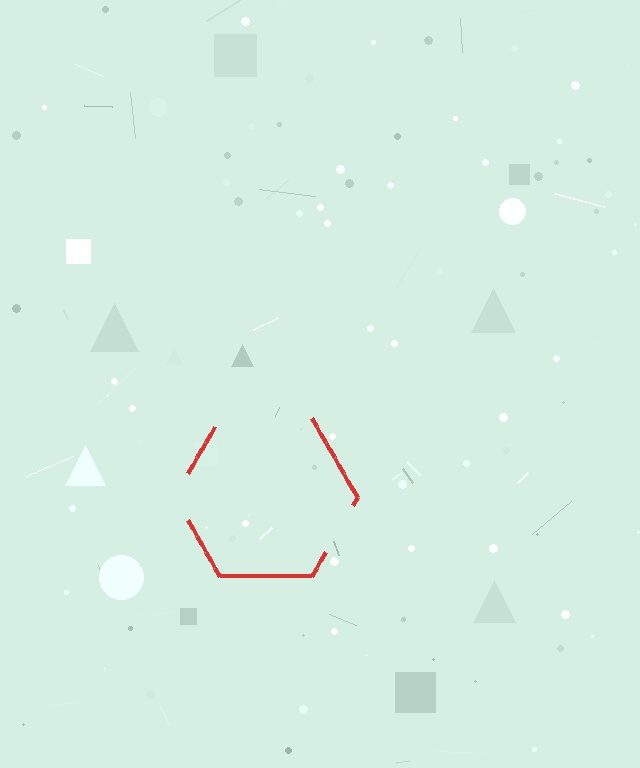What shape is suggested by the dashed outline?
The dashed outline suggests a hexagon.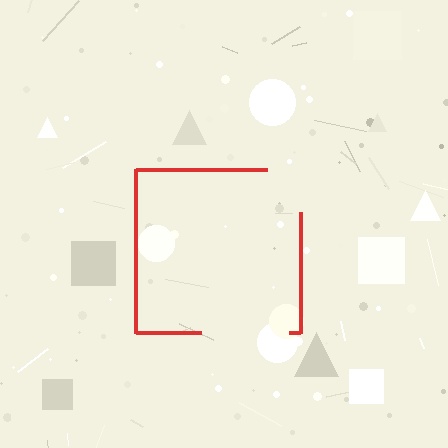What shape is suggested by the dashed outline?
The dashed outline suggests a square.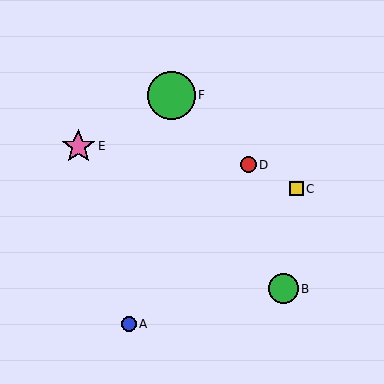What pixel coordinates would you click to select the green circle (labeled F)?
Click at (172, 95) to select the green circle F.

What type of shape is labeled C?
Shape C is a yellow square.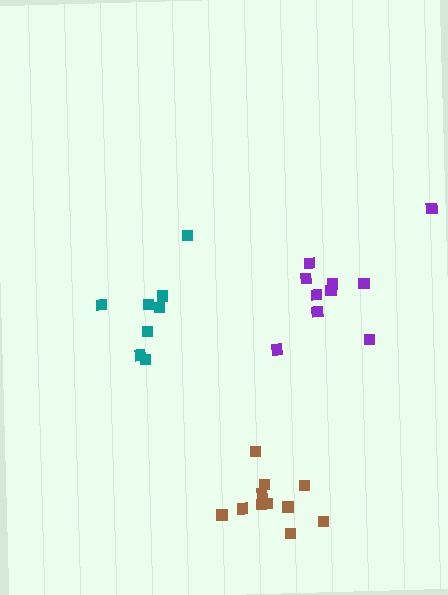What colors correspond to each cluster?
The clusters are colored: purple, teal, brown.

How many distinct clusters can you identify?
There are 3 distinct clusters.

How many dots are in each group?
Group 1: 10 dots, Group 2: 8 dots, Group 3: 11 dots (29 total).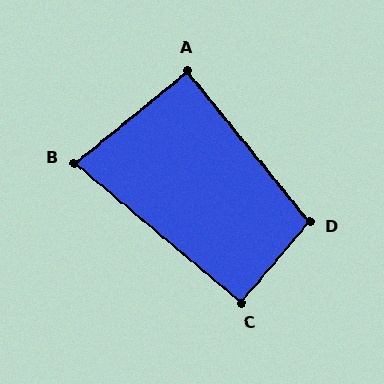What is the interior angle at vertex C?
Approximately 90 degrees (approximately right).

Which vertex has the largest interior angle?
D, at approximately 101 degrees.